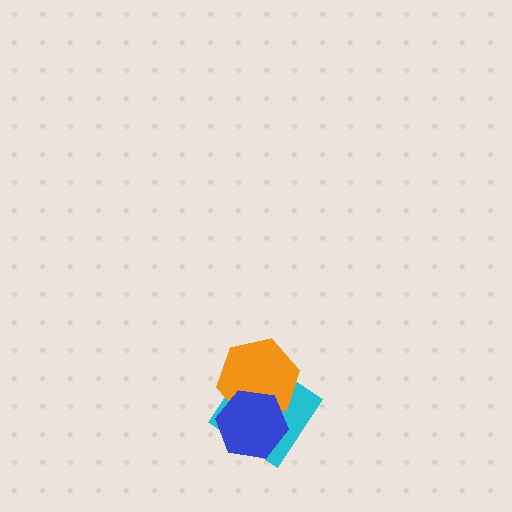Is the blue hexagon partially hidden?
No, no other shape covers it.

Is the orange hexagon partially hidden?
Yes, it is partially covered by another shape.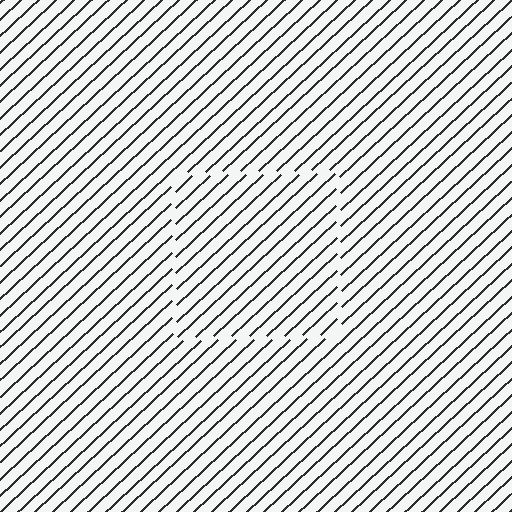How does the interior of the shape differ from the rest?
The interior of the shape contains the same grating, shifted by half a period — the contour is defined by the phase discontinuity where line-ends from the inner and outer gratings abut.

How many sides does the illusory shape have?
4 sides — the line-ends trace a square.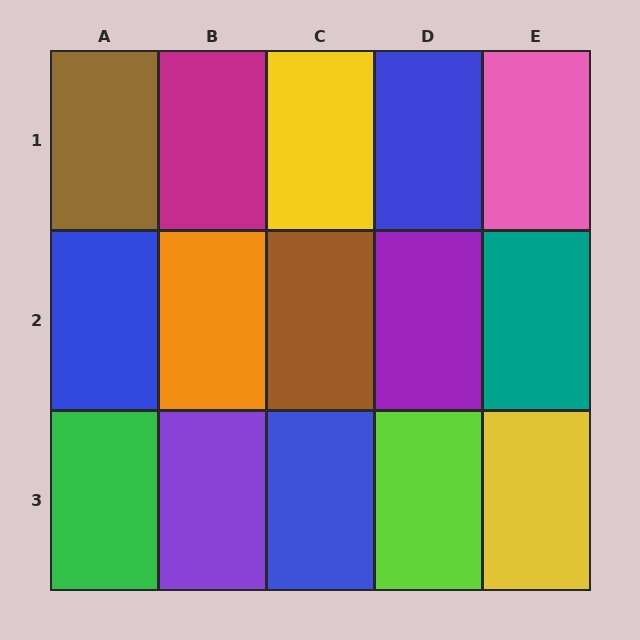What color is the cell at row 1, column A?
Brown.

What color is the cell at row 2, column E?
Teal.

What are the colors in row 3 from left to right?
Green, purple, blue, lime, yellow.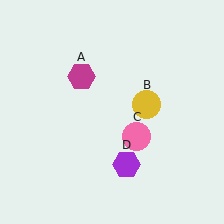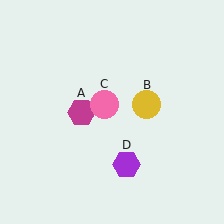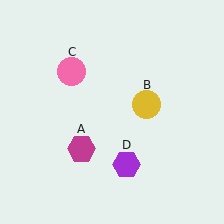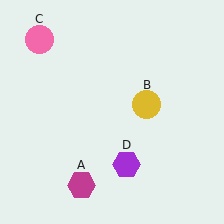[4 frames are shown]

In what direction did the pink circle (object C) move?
The pink circle (object C) moved up and to the left.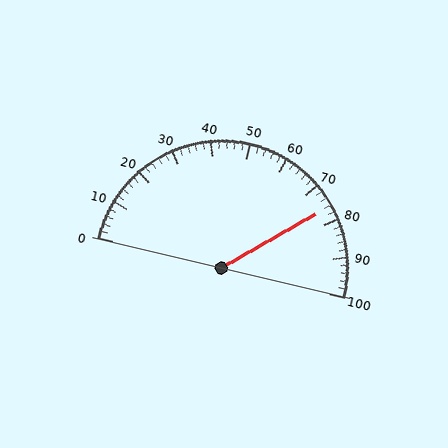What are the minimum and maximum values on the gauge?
The gauge ranges from 0 to 100.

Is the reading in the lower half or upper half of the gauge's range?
The reading is in the upper half of the range (0 to 100).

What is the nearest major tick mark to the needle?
The nearest major tick mark is 80.